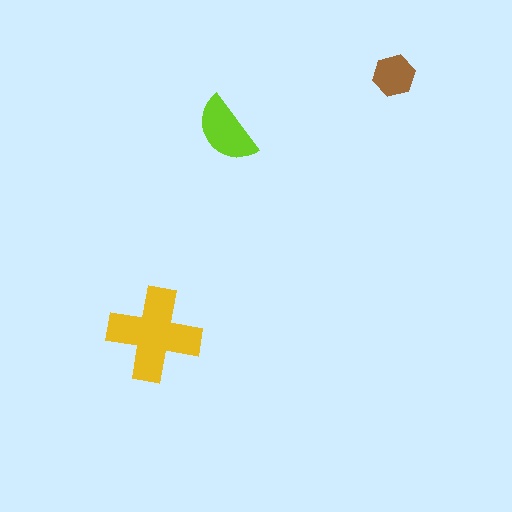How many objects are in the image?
There are 3 objects in the image.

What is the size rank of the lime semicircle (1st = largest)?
2nd.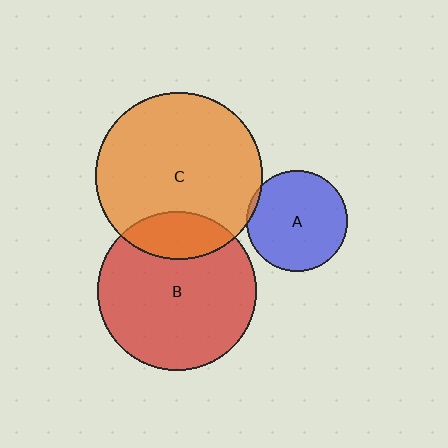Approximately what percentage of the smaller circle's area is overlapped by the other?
Approximately 5%.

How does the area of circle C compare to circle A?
Approximately 2.7 times.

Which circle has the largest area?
Circle C (orange).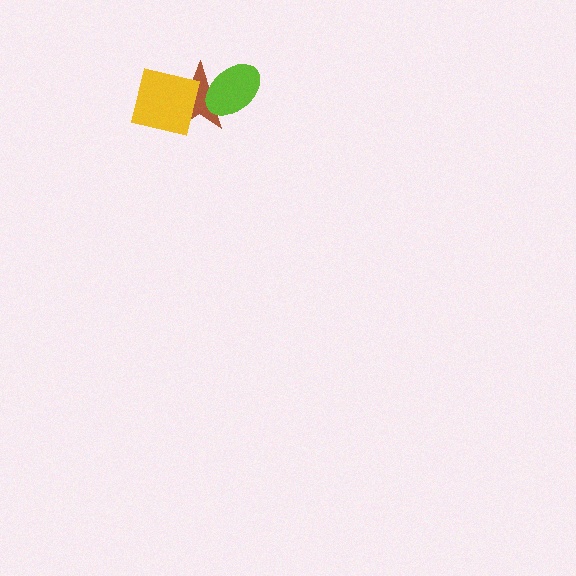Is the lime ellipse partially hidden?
No, no other shape covers it.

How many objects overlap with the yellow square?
1 object overlaps with the yellow square.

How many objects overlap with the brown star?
2 objects overlap with the brown star.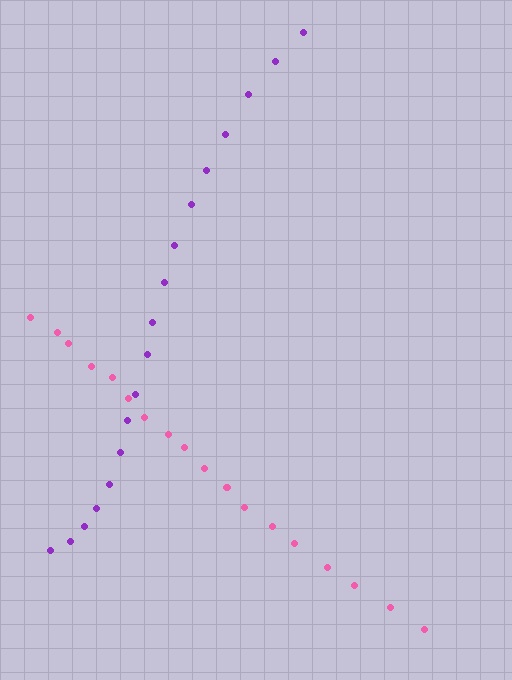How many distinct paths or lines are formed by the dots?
There are 2 distinct paths.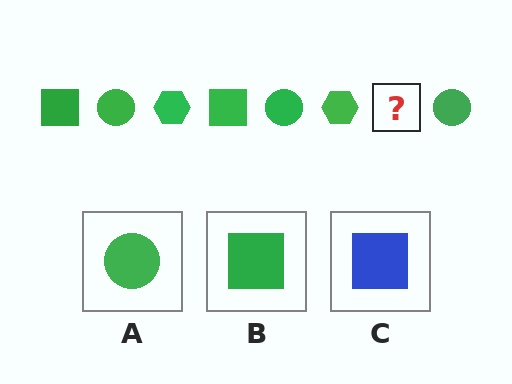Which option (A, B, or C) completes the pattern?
B.